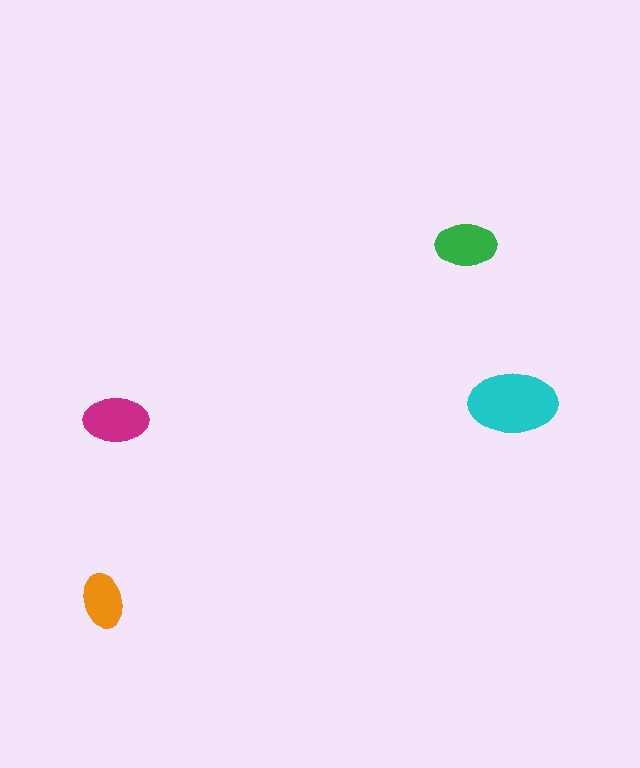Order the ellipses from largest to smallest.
the cyan one, the magenta one, the green one, the orange one.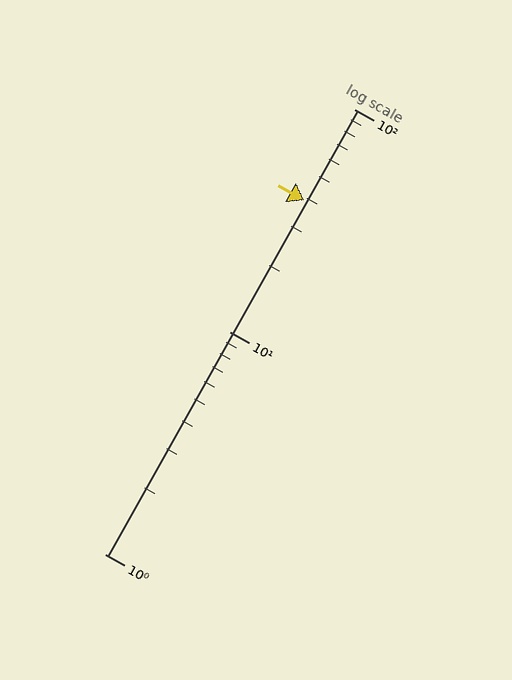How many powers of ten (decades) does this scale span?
The scale spans 2 decades, from 1 to 100.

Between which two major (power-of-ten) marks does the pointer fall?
The pointer is between 10 and 100.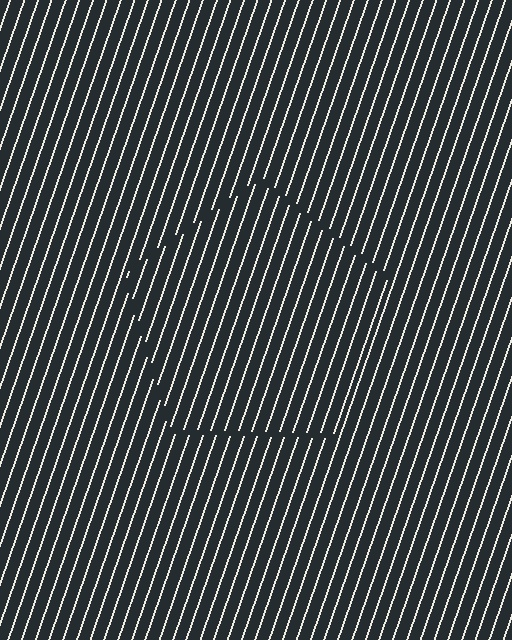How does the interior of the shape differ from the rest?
The interior of the shape contains the same grating, shifted by half a period — the contour is defined by the phase discontinuity where line-ends from the inner and outer gratings abut.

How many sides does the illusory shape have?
5 sides — the line-ends trace a pentagon.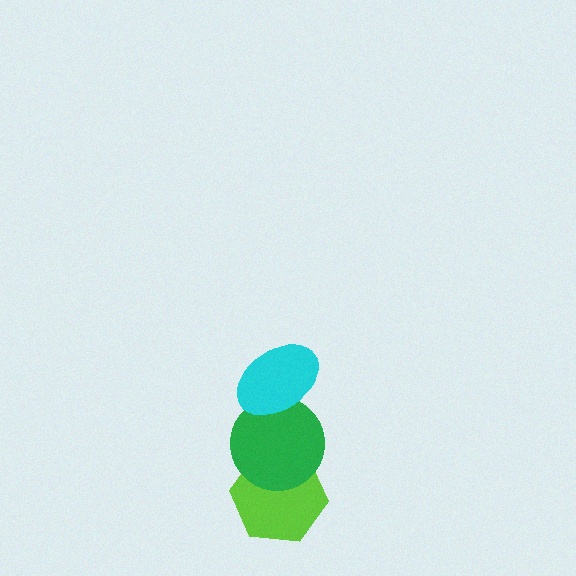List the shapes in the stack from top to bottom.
From top to bottom: the cyan ellipse, the green circle, the lime hexagon.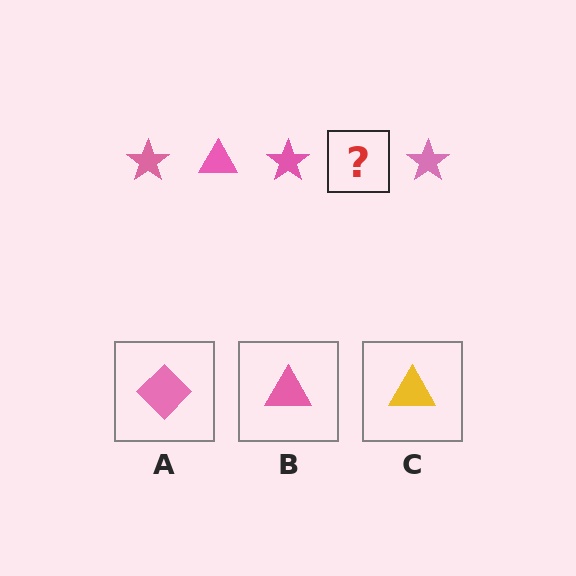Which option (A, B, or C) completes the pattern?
B.